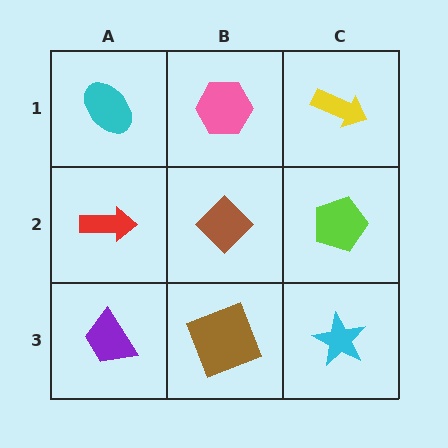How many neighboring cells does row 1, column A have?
2.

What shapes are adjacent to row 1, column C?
A lime pentagon (row 2, column C), a pink hexagon (row 1, column B).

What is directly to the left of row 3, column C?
A brown square.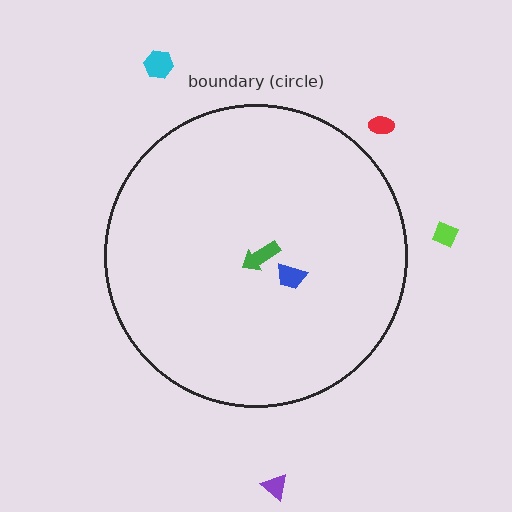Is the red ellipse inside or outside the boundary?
Outside.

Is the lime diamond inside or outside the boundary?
Outside.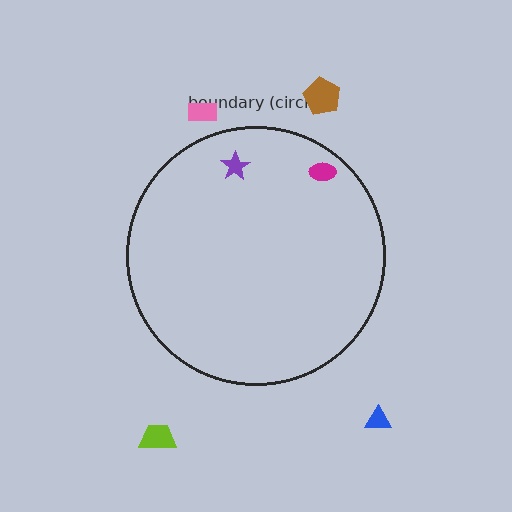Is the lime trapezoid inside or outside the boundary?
Outside.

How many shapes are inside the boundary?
2 inside, 4 outside.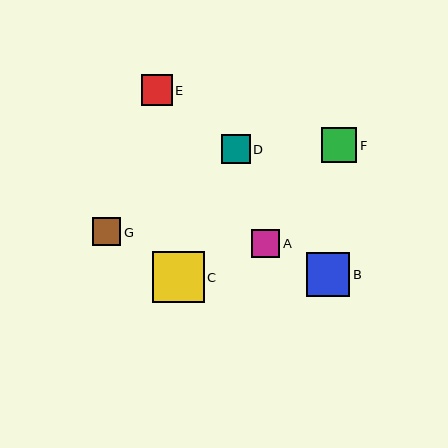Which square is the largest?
Square C is the largest with a size of approximately 52 pixels.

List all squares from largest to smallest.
From largest to smallest: C, B, F, E, D, G, A.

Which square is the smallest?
Square A is the smallest with a size of approximately 28 pixels.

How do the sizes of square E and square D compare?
Square E and square D are approximately the same size.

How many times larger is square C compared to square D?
Square C is approximately 1.8 times the size of square D.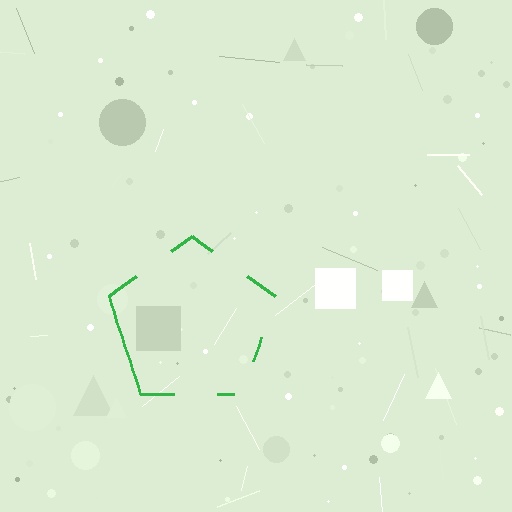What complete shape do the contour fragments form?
The contour fragments form a pentagon.